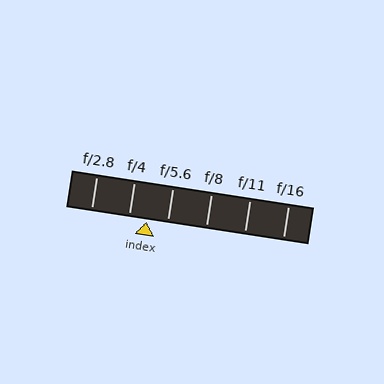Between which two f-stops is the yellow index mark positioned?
The index mark is between f/4 and f/5.6.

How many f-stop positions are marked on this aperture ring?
There are 6 f-stop positions marked.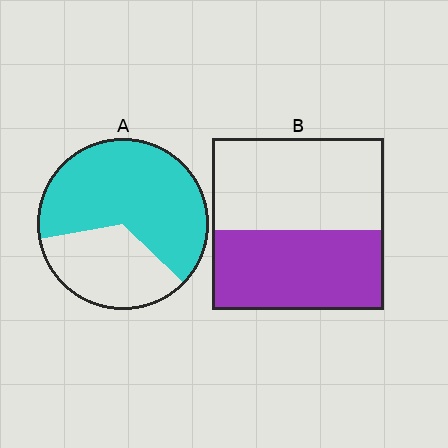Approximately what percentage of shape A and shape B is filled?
A is approximately 65% and B is approximately 45%.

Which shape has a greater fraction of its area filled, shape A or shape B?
Shape A.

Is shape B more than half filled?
Roughly half.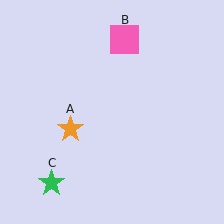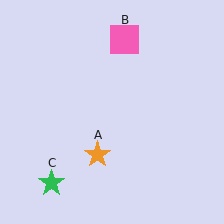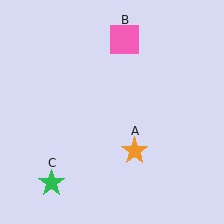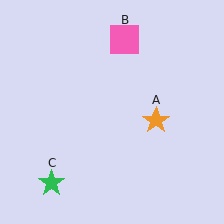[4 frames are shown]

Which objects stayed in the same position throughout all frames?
Pink square (object B) and green star (object C) remained stationary.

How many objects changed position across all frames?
1 object changed position: orange star (object A).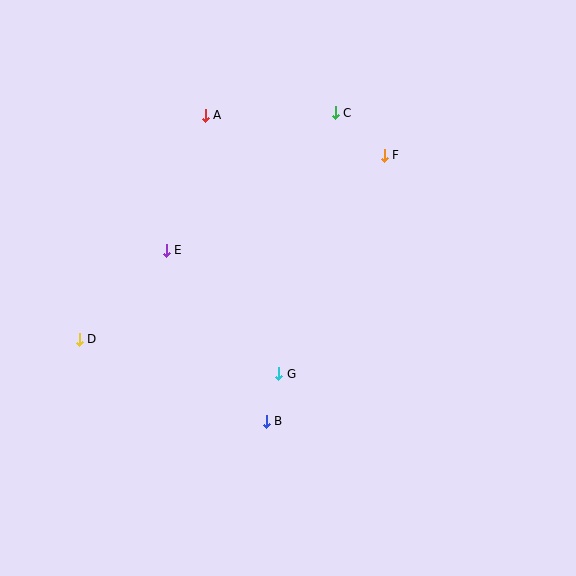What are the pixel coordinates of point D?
Point D is at (79, 339).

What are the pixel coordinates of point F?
Point F is at (384, 155).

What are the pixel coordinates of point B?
Point B is at (266, 421).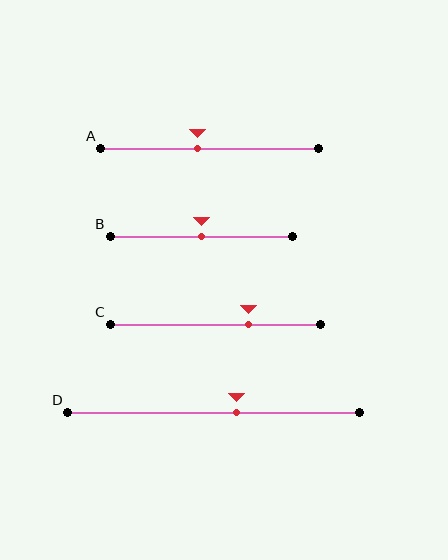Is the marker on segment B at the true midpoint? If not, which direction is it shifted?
Yes, the marker on segment B is at the true midpoint.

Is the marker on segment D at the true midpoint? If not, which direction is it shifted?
No, the marker on segment D is shifted to the right by about 8% of the segment length.